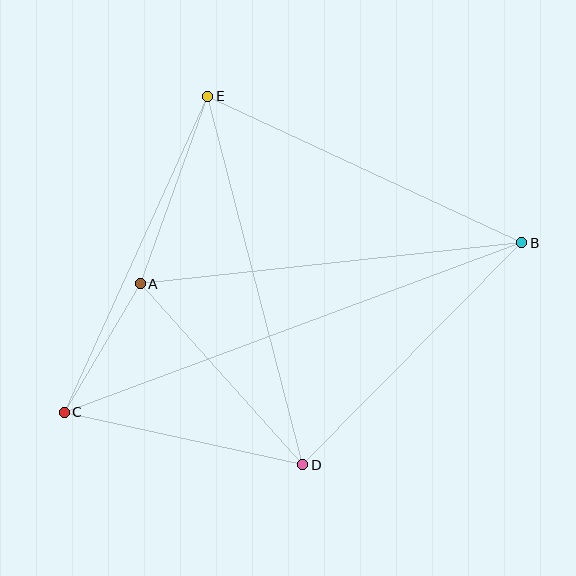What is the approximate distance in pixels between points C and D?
The distance between C and D is approximately 244 pixels.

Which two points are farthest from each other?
Points B and C are farthest from each other.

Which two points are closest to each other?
Points A and C are closest to each other.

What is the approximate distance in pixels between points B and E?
The distance between B and E is approximately 347 pixels.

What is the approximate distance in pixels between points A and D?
The distance between A and D is approximately 243 pixels.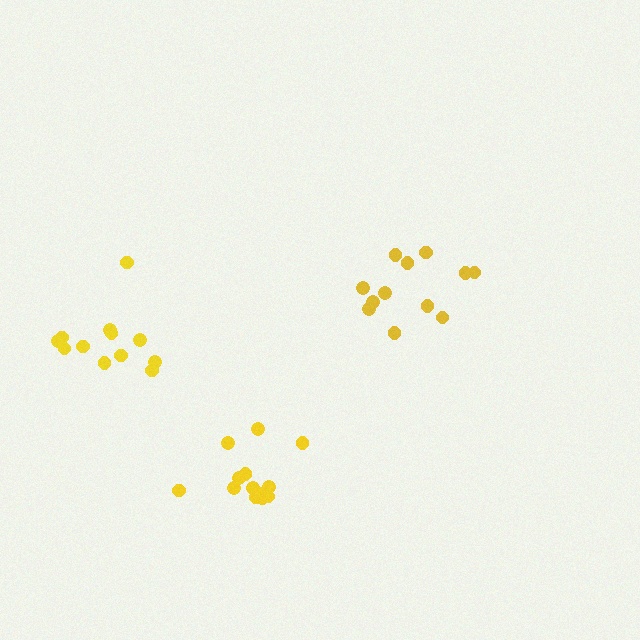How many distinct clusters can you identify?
There are 3 distinct clusters.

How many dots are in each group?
Group 1: 12 dots, Group 2: 13 dots, Group 3: 12 dots (37 total).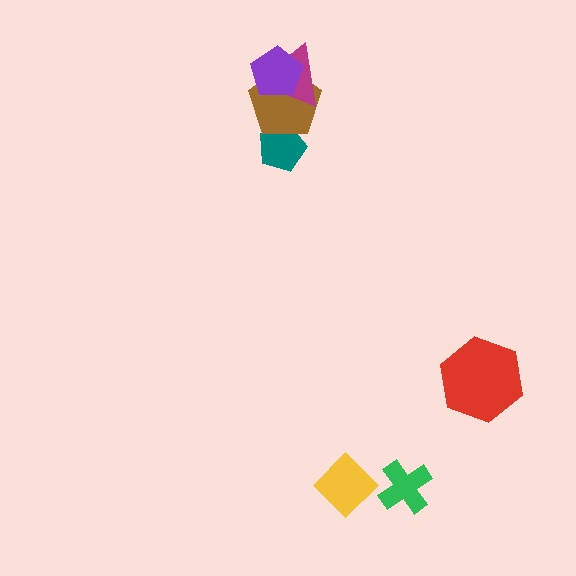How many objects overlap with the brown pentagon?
3 objects overlap with the brown pentagon.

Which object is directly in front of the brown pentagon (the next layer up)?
The magenta triangle is directly in front of the brown pentagon.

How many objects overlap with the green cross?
0 objects overlap with the green cross.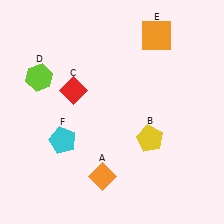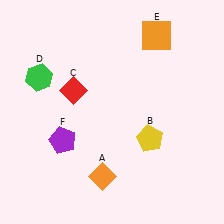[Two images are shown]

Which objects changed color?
D changed from lime to green. F changed from cyan to purple.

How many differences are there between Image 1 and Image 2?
There are 2 differences between the two images.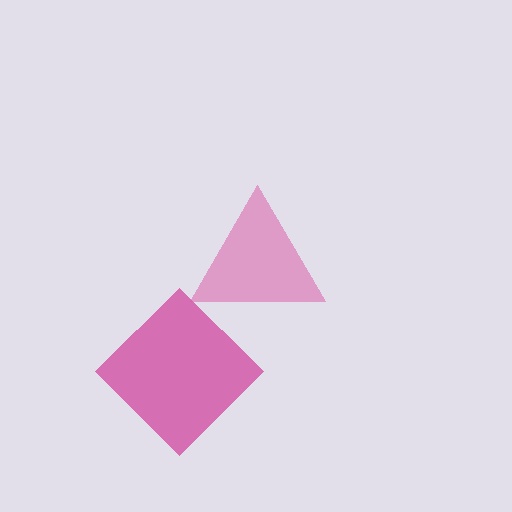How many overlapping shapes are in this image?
There are 2 overlapping shapes in the image.